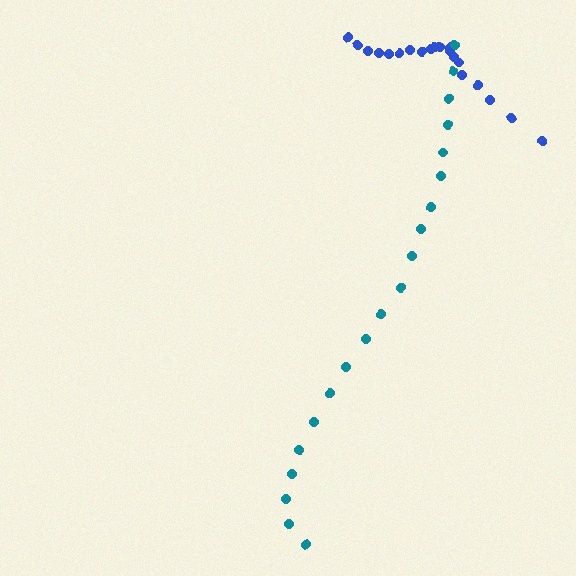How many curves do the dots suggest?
There are 2 distinct paths.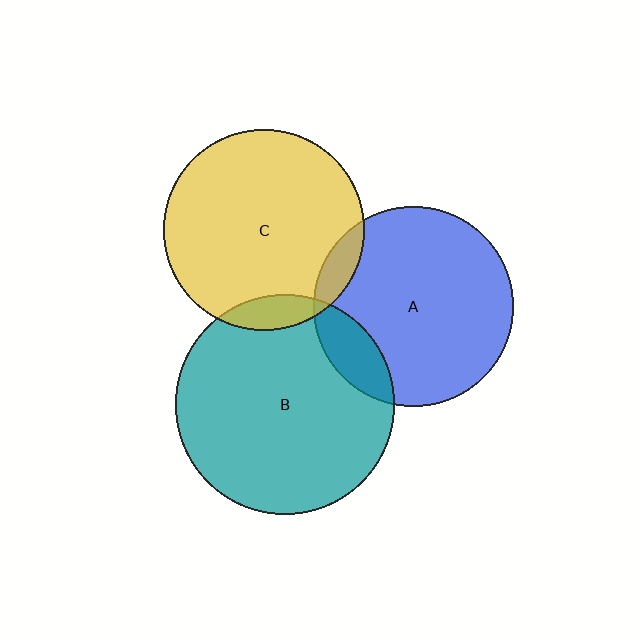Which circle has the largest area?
Circle B (teal).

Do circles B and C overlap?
Yes.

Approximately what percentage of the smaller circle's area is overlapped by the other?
Approximately 10%.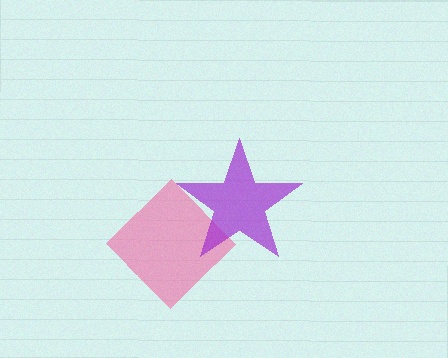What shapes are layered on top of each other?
The layered shapes are: a pink diamond, a purple star.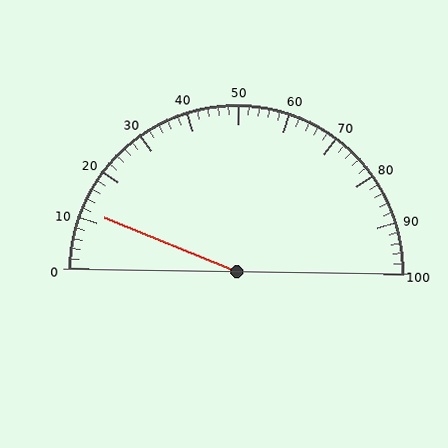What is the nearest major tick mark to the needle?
The nearest major tick mark is 10.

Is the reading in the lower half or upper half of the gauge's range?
The reading is in the lower half of the range (0 to 100).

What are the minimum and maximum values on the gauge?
The gauge ranges from 0 to 100.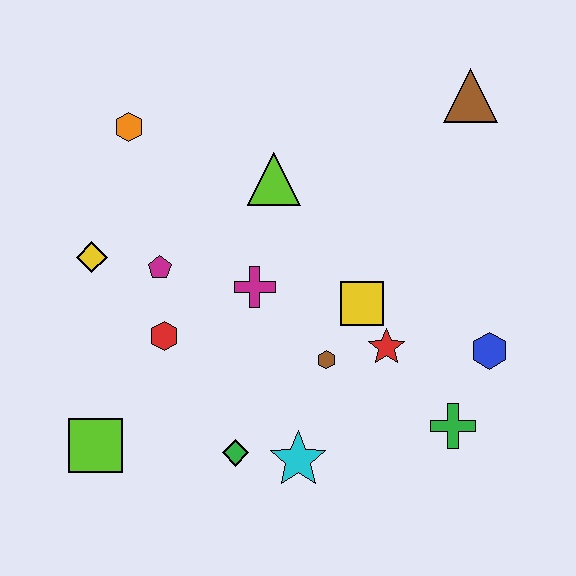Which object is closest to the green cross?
The blue hexagon is closest to the green cross.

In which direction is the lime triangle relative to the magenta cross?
The lime triangle is above the magenta cross.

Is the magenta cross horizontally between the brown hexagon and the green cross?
No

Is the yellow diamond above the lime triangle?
No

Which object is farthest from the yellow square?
The lime square is farthest from the yellow square.